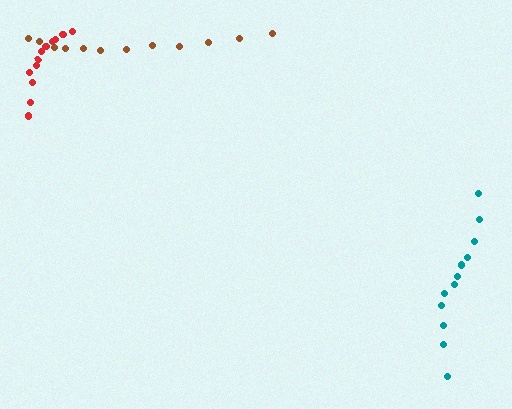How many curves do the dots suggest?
There are 3 distinct paths.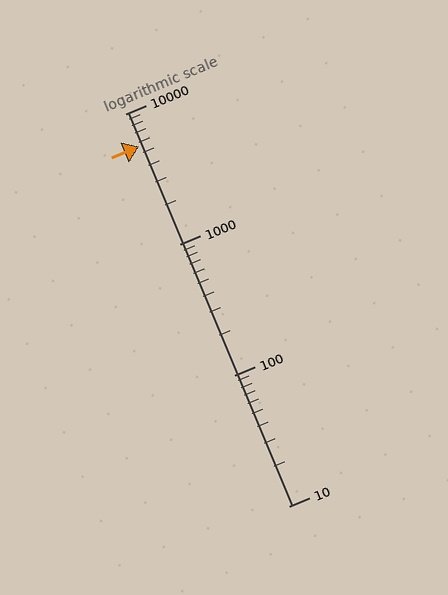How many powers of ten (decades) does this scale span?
The scale spans 3 decades, from 10 to 10000.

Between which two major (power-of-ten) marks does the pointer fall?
The pointer is between 1000 and 10000.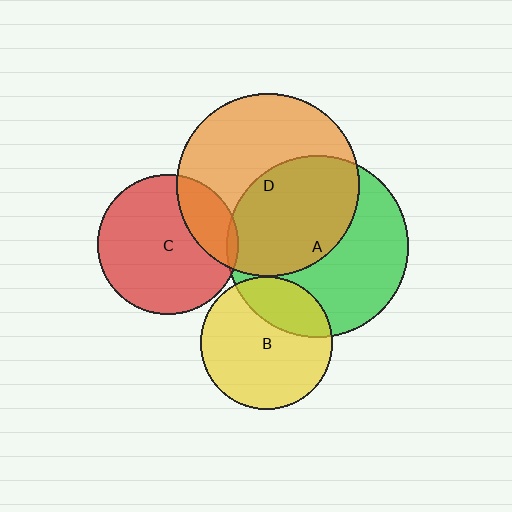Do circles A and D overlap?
Yes.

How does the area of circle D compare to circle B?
Approximately 1.9 times.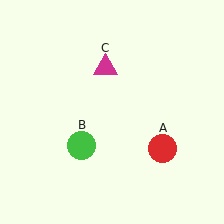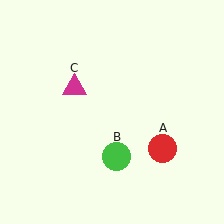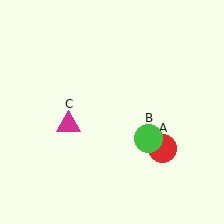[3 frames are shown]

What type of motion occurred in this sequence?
The green circle (object B), magenta triangle (object C) rotated counterclockwise around the center of the scene.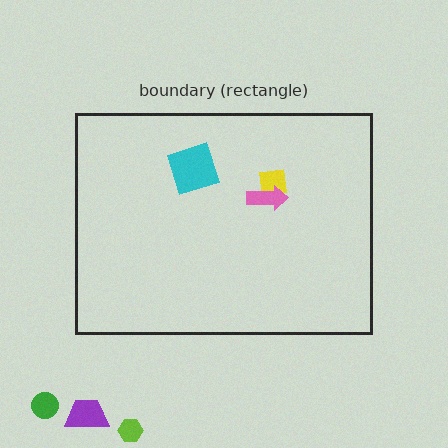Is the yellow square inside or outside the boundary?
Inside.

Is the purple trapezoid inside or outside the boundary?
Outside.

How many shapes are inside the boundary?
3 inside, 3 outside.